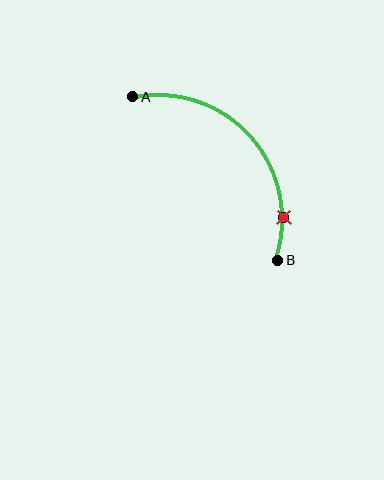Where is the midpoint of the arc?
The arc midpoint is the point on the curve farthest from the straight line joining A and B. It sits above and to the right of that line.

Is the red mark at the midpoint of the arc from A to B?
No. The red mark lies on the arc but is closer to endpoint B. The arc midpoint would be at the point on the curve equidistant along the arc from both A and B.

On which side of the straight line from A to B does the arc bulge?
The arc bulges above and to the right of the straight line connecting A and B.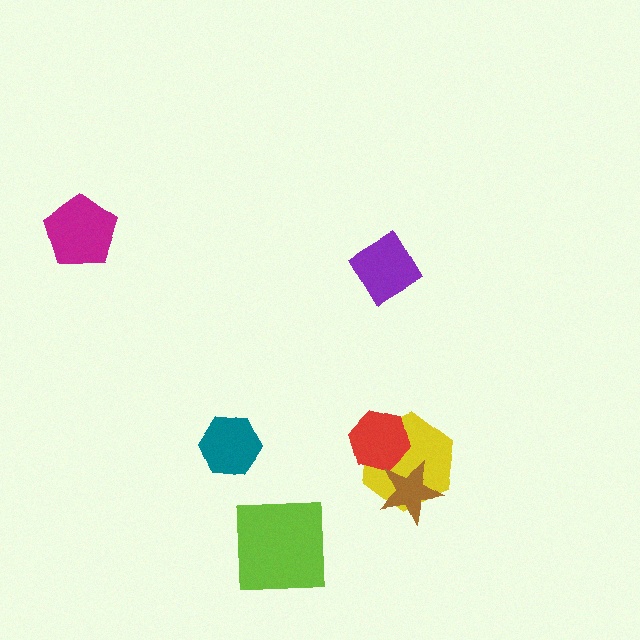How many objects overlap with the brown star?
2 objects overlap with the brown star.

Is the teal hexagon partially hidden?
No, no other shape covers it.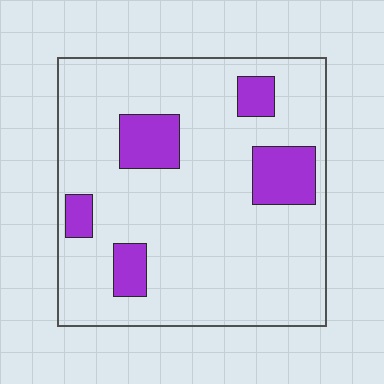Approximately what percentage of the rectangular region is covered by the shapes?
Approximately 15%.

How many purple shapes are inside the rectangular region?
5.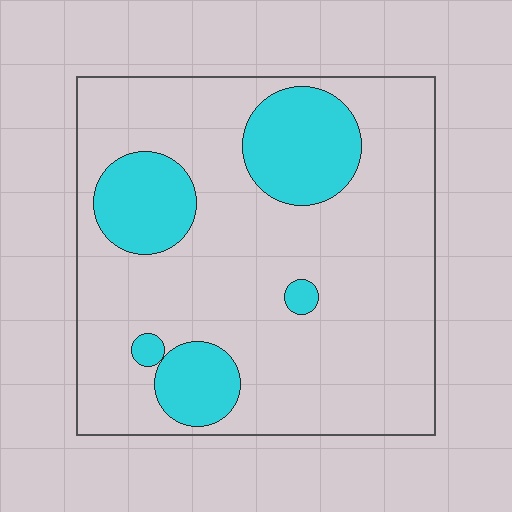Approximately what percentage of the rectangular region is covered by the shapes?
Approximately 20%.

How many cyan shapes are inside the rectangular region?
5.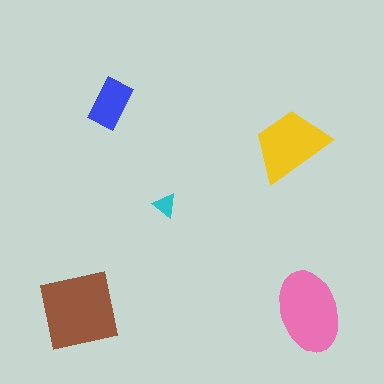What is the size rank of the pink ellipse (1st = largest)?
2nd.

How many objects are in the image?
There are 5 objects in the image.